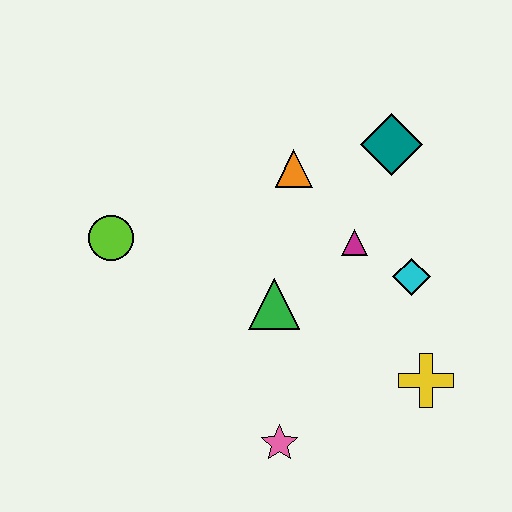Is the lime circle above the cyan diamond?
Yes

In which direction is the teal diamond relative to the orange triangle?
The teal diamond is to the right of the orange triangle.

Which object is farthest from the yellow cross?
The lime circle is farthest from the yellow cross.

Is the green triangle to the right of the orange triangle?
No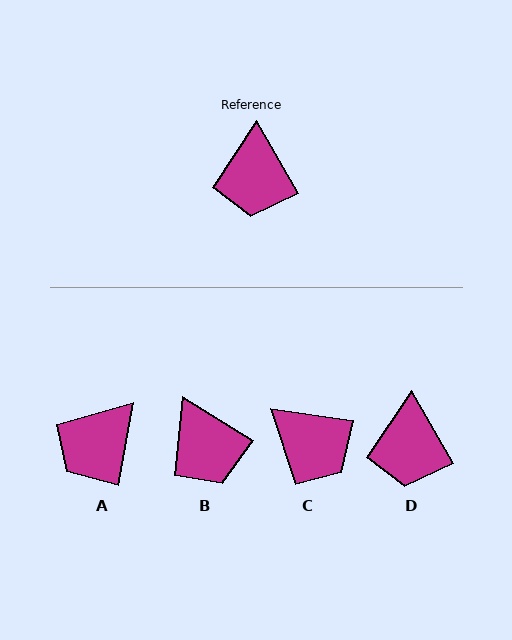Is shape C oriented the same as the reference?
No, it is off by about 52 degrees.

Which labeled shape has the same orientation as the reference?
D.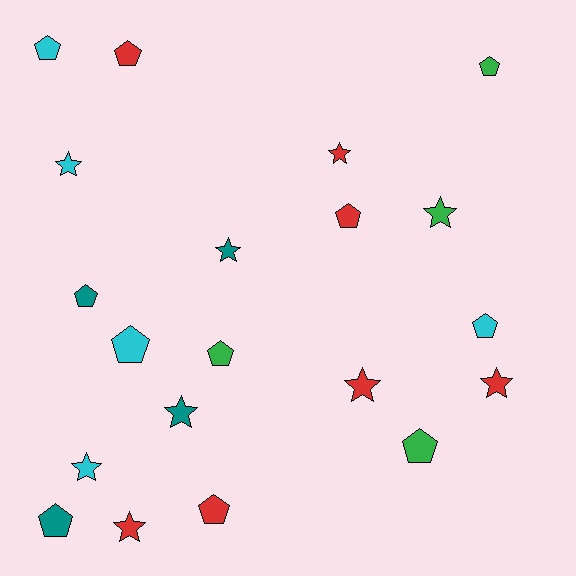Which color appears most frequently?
Red, with 7 objects.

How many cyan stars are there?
There are 2 cyan stars.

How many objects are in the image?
There are 20 objects.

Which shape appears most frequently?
Pentagon, with 11 objects.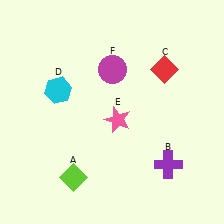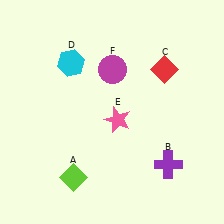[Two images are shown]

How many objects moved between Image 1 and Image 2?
1 object moved between the two images.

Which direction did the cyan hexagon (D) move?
The cyan hexagon (D) moved up.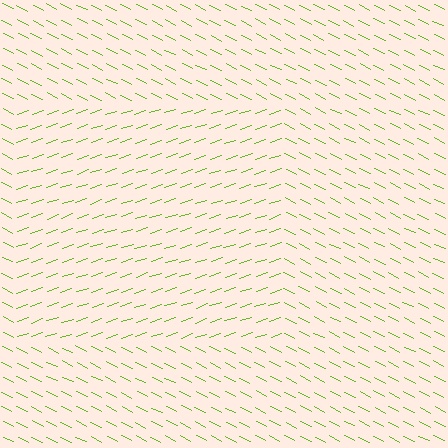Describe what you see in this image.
The image is filled with small lime line segments. A rectangle region in the image has lines oriented differently from the surrounding lines, creating a visible texture boundary.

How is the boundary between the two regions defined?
The boundary is defined purely by a change in line orientation (approximately 45 degrees difference). All lines are the same color and thickness.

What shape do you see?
I see a rectangle.